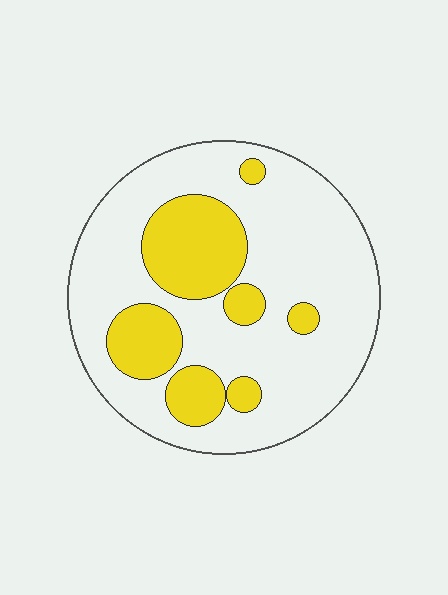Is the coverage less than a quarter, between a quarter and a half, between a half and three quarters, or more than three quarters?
Between a quarter and a half.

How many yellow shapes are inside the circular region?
7.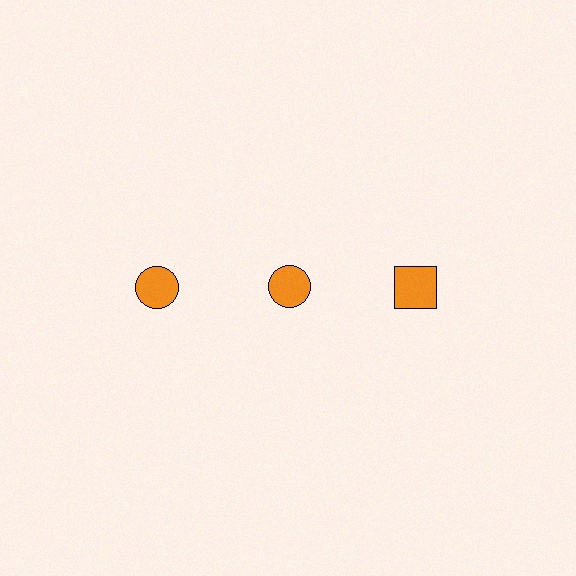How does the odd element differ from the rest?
It has a different shape: square instead of circle.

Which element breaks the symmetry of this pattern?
The orange square in the top row, center column breaks the symmetry. All other shapes are orange circles.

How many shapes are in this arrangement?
There are 3 shapes arranged in a grid pattern.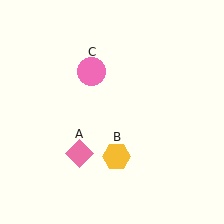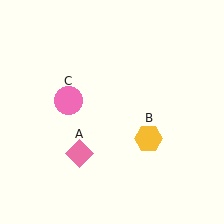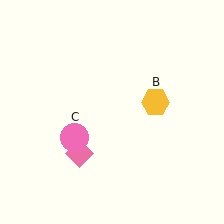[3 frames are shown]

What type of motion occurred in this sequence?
The yellow hexagon (object B), pink circle (object C) rotated counterclockwise around the center of the scene.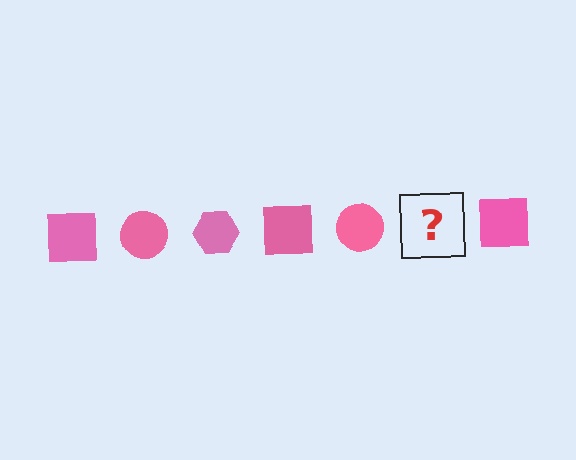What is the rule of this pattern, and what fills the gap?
The rule is that the pattern cycles through square, circle, hexagon shapes in pink. The gap should be filled with a pink hexagon.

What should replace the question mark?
The question mark should be replaced with a pink hexagon.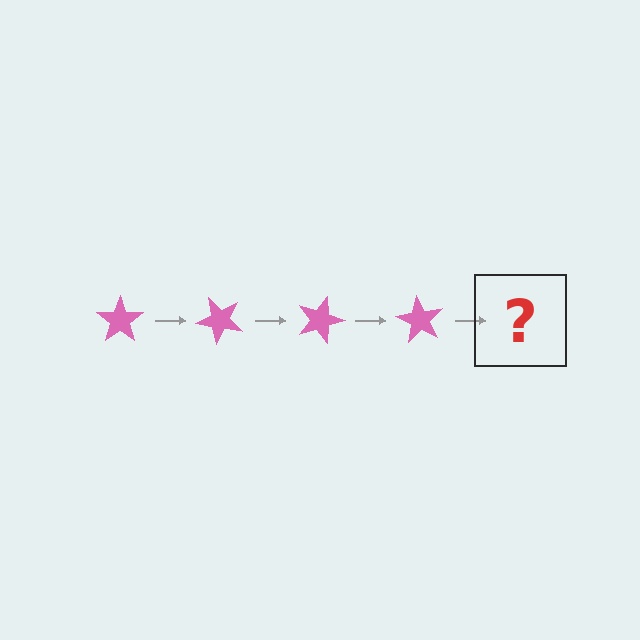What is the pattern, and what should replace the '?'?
The pattern is that the star rotates 45 degrees each step. The '?' should be a pink star rotated 180 degrees.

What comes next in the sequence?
The next element should be a pink star rotated 180 degrees.